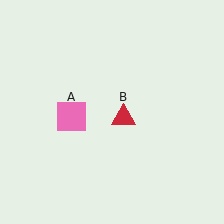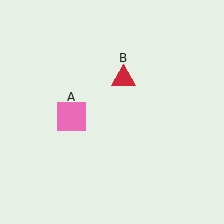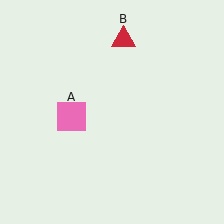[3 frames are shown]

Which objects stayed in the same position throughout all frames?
Pink square (object A) remained stationary.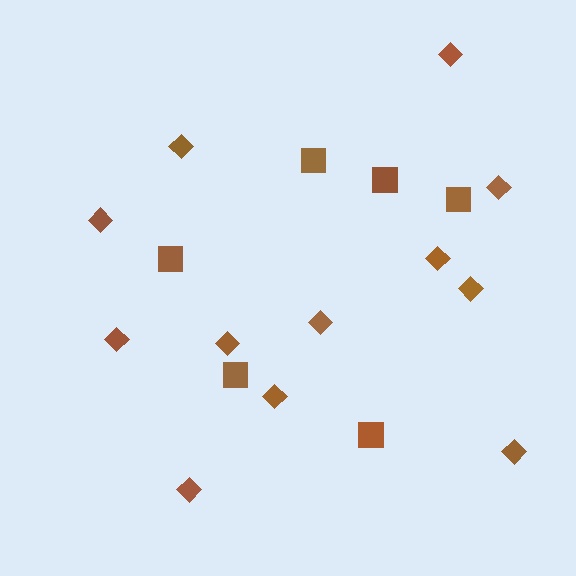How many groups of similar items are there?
There are 2 groups: one group of diamonds (12) and one group of squares (6).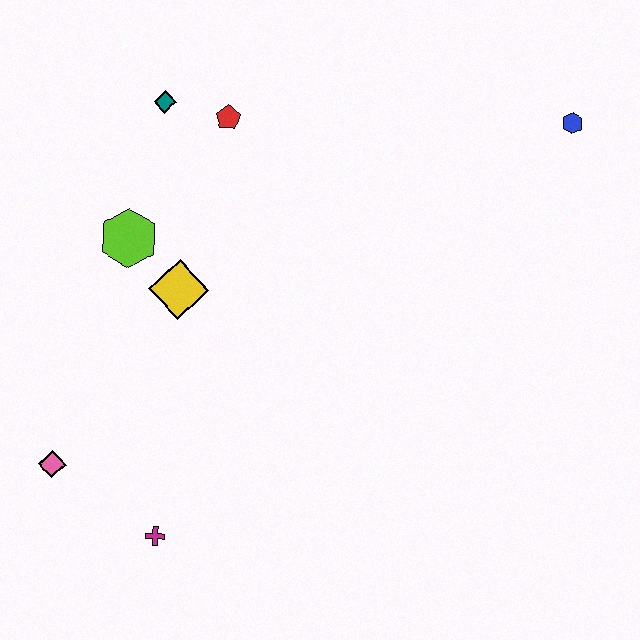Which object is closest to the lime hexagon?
The yellow diamond is closest to the lime hexagon.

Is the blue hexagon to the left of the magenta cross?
No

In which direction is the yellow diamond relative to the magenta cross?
The yellow diamond is above the magenta cross.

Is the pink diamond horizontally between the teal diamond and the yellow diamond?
No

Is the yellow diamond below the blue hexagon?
Yes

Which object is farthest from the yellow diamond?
The blue hexagon is farthest from the yellow diamond.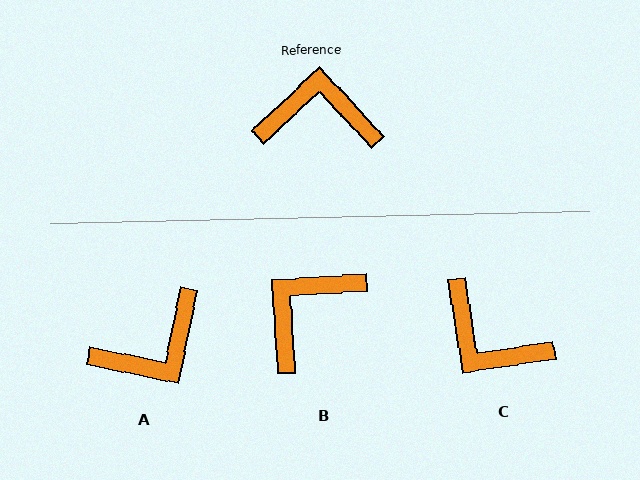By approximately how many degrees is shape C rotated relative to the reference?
Approximately 146 degrees counter-clockwise.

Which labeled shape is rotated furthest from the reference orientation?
C, about 146 degrees away.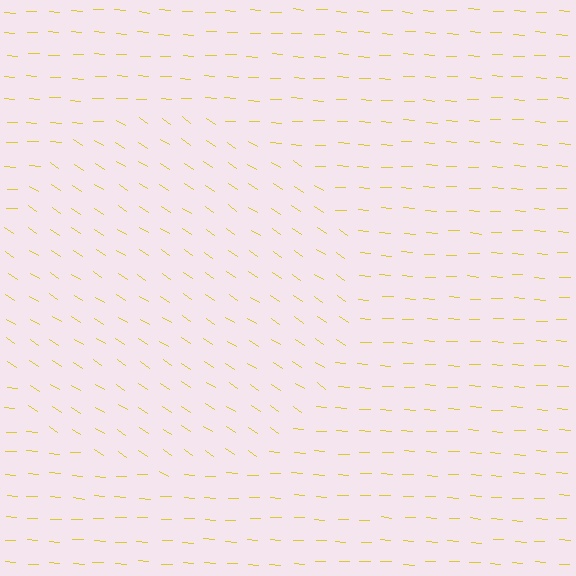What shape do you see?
I see a circle.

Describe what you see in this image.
The image is filled with small yellow line segments. A circle region in the image has lines oriented differently from the surrounding lines, creating a visible texture boundary.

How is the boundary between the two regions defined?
The boundary is defined purely by a change in line orientation (approximately 30 degrees difference). All lines are the same color and thickness.